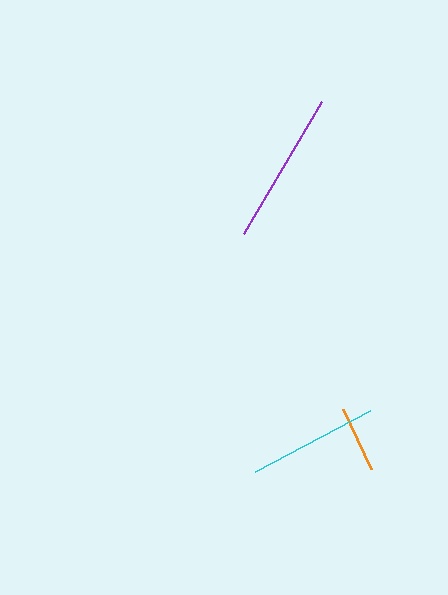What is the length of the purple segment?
The purple segment is approximately 153 pixels long.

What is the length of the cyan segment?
The cyan segment is approximately 130 pixels long.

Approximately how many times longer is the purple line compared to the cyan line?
The purple line is approximately 1.2 times the length of the cyan line.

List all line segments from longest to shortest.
From longest to shortest: purple, cyan, orange.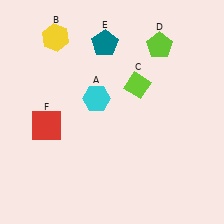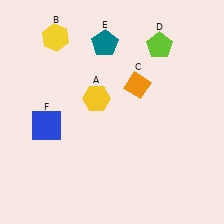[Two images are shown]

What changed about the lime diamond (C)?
In Image 1, C is lime. In Image 2, it changed to orange.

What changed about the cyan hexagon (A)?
In Image 1, A is cyan. In Image 2, it changed to yellow.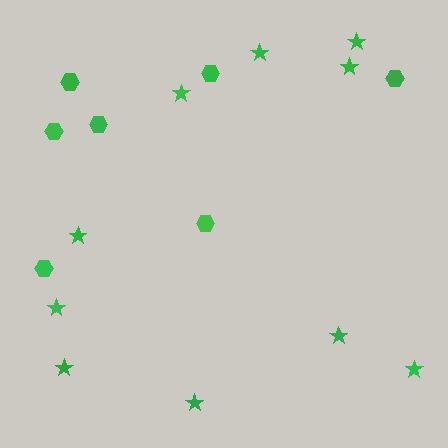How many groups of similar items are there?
There are 2 groups: one group of hexagons (7) and one group of stars (10).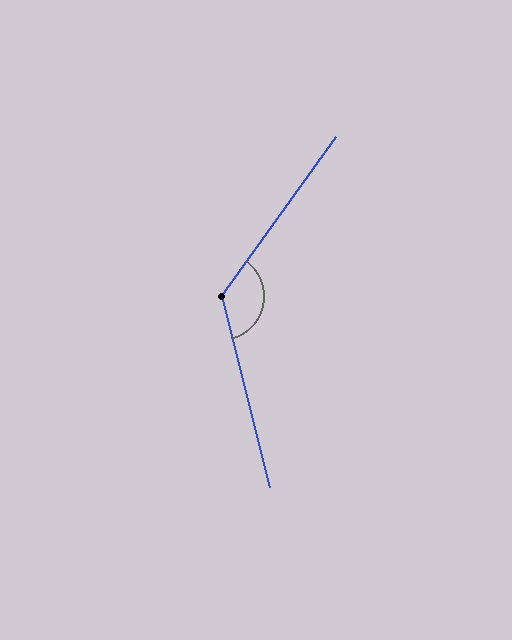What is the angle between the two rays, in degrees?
Approximately 130 degrees.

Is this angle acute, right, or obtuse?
It is obtuse.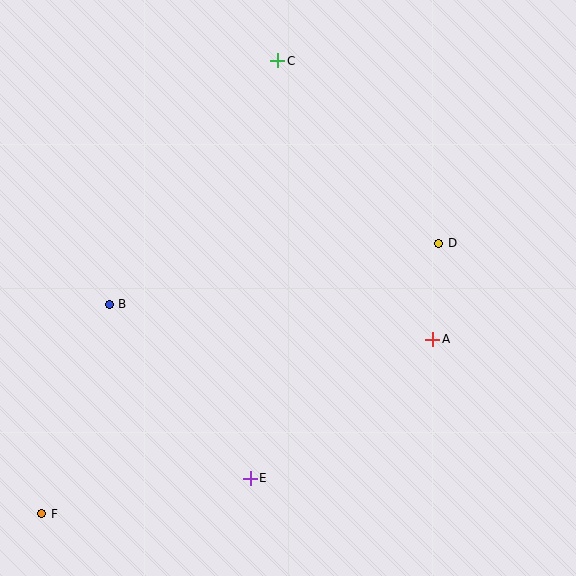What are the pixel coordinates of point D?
Point D is at (439, 243).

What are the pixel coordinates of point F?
Point F is at (42, 514).